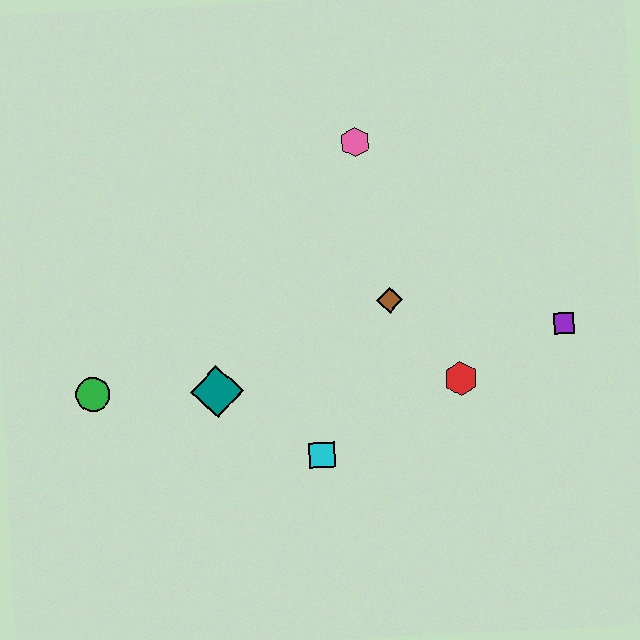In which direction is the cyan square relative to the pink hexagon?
The cyan square is below the pink hexagon.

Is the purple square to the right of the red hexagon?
Yes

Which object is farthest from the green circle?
The purple square is farthest from the green circle.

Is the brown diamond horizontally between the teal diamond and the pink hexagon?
No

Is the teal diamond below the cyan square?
No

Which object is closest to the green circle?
The teal diamond is closest to the green circle.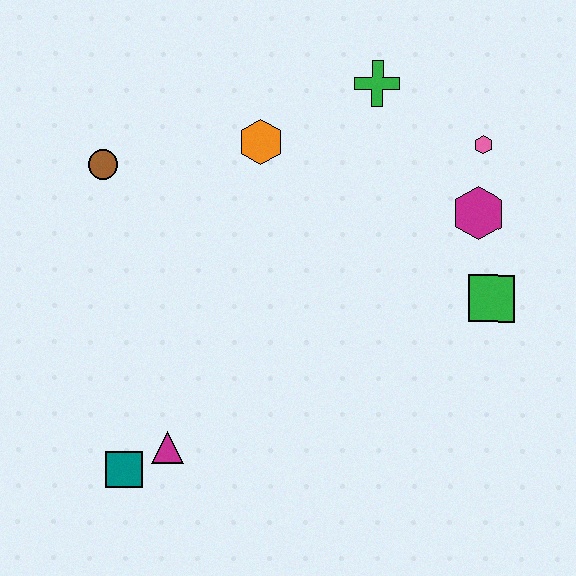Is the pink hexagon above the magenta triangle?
Yes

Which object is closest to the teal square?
The magenta triangle is closest to the teal square.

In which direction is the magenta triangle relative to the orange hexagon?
The magenta triangle is below the orange hexagon.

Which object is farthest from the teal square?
The pink hexagon is farthest from the teal square.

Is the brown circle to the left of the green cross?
Yes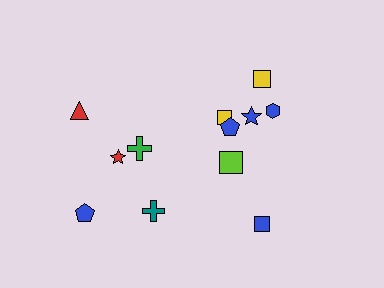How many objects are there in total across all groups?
There are 12 objects.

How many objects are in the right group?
There are 7 objects.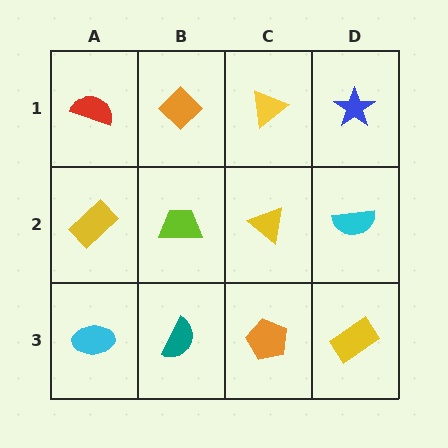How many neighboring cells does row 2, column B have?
4.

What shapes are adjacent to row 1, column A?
A yellow rectangle (row 2, column A), an orange diamond (row 1, column B).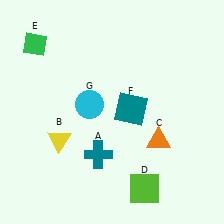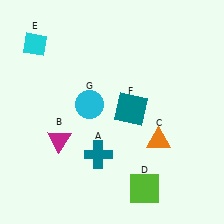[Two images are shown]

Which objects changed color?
B changed from yellow to magenta. E changed from green to cyan.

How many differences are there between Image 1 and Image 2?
There are 2 differences between the two images.